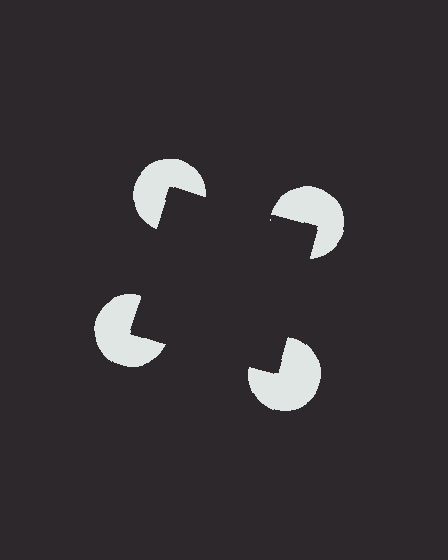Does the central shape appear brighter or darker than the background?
It typically appears slightly darker than the background, even though no actual brightness change is drawn.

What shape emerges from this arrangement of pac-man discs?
An illusory square — its edges are inferred from the aligned wedge cuts in the pac-man discs, not physically drawn.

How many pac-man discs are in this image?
There are 4 — one at each vertex of the illusory square.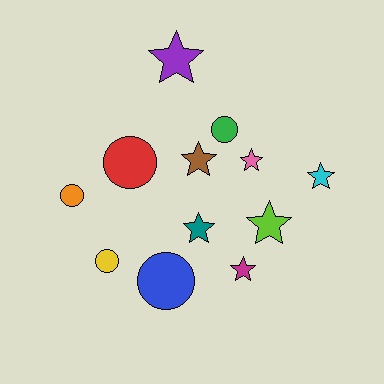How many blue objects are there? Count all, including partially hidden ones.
There is 1 blue object.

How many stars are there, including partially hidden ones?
There are 7 stars.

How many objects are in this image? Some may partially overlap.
There are 12 objects.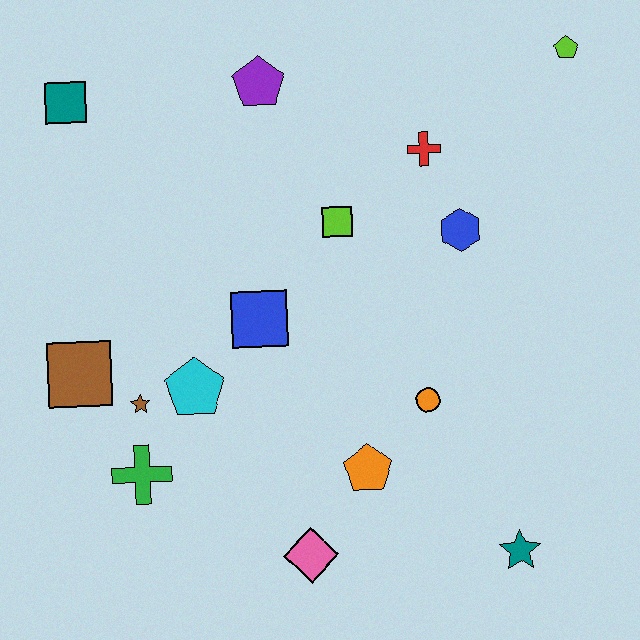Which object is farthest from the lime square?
The teal star is farthest from the lime square.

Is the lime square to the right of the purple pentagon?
Yes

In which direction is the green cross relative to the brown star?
The green cross is below the brown star.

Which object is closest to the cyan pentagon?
The brown star is closest to the cyan pentagon.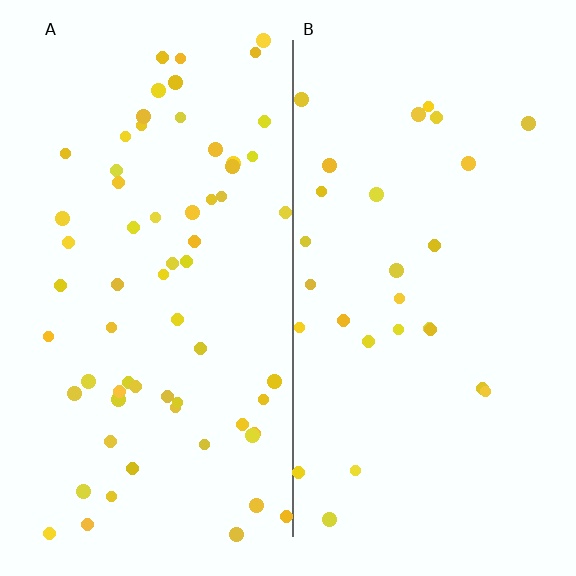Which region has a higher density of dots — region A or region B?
A (the left).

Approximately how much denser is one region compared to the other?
Approximately 2.3× — region A over region B.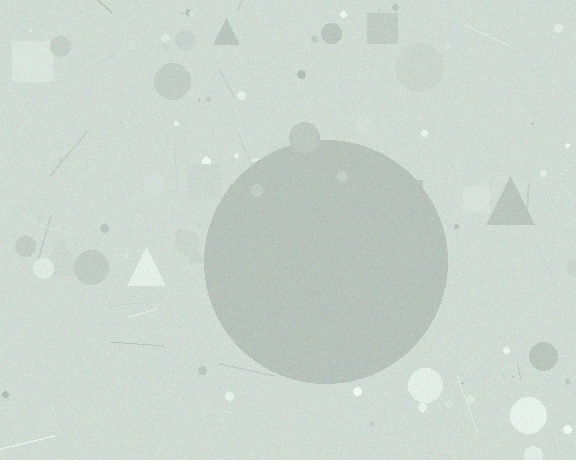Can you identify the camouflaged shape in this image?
The camouflaged shape is a circle.